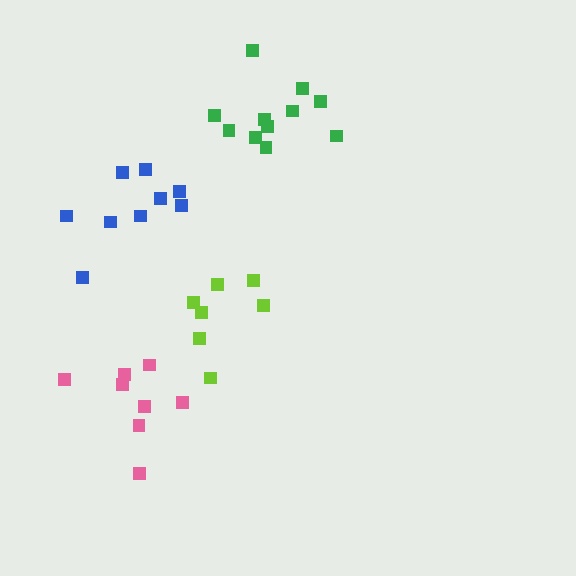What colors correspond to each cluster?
The clusters are colored: green, lime, blue, pink.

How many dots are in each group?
Group 1: 11 dots, Group 2: 7 dots, Group 3: 9 dots, Group 4: 8 dots (35 total).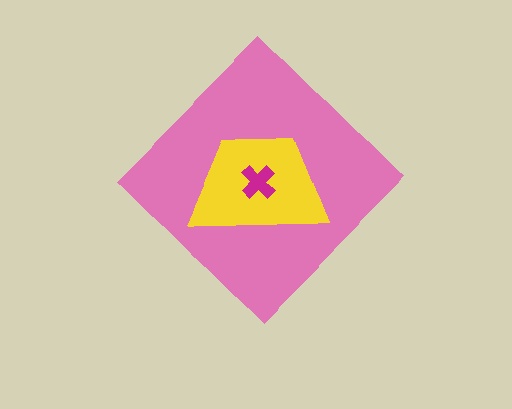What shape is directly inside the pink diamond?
The yellow trapezoid.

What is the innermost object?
The magenta cross.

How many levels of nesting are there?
3.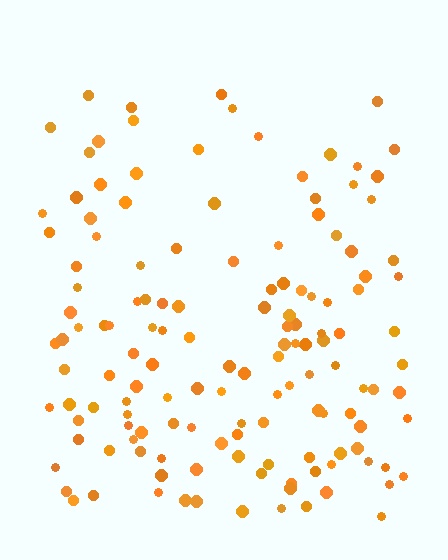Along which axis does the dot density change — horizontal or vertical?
Vertical.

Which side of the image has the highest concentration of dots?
The bottom.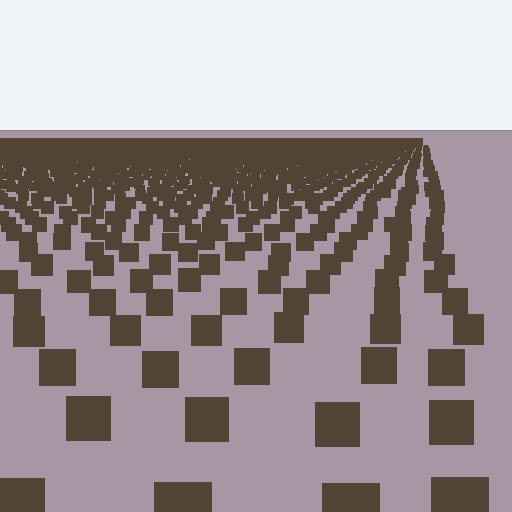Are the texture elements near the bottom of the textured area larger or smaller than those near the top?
Larger. Near the bottom, elements are closer to the viewer and appear at a bigger on-screen size.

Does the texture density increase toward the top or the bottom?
Density increases toward the top.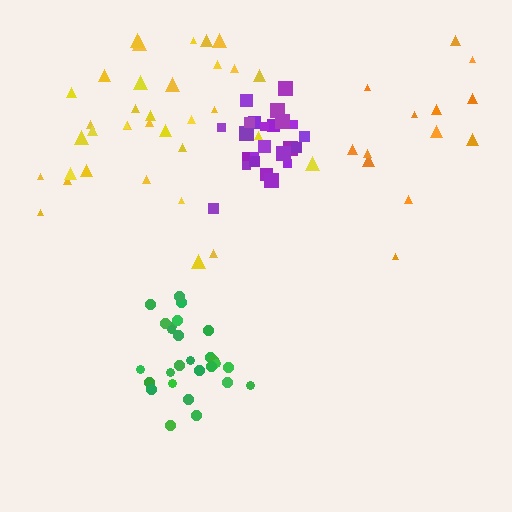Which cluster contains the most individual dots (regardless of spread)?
Yellow (35).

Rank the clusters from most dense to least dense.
purple, green, yellow, orange.